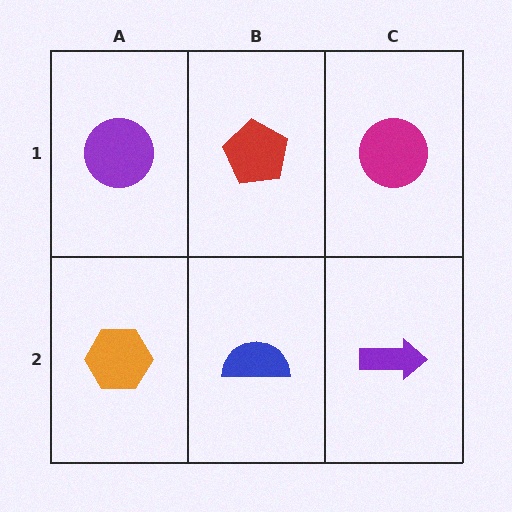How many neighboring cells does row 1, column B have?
3.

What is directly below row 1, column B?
A blue semicircle.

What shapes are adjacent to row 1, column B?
A blue semicircle (row 2, column B), a purple circle (row 1, column A), a magenta circle (row 1, column C).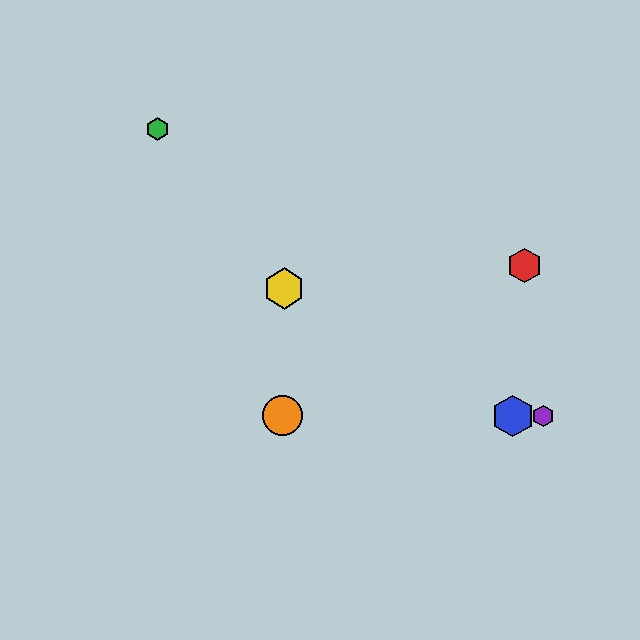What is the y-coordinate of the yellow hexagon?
The yellow hexagon is at y≈288.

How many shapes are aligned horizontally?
3 shapes (the blue hexagon, the purple hexagon, the orange circle) are aligned horizontally.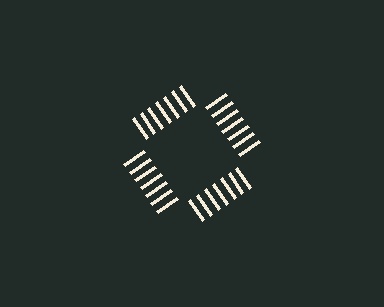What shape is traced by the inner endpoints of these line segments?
An illusory square — the line segments terminate on its edges but no continuous stroke is drawn.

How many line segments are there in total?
28 — 7 along each of the 4 edges.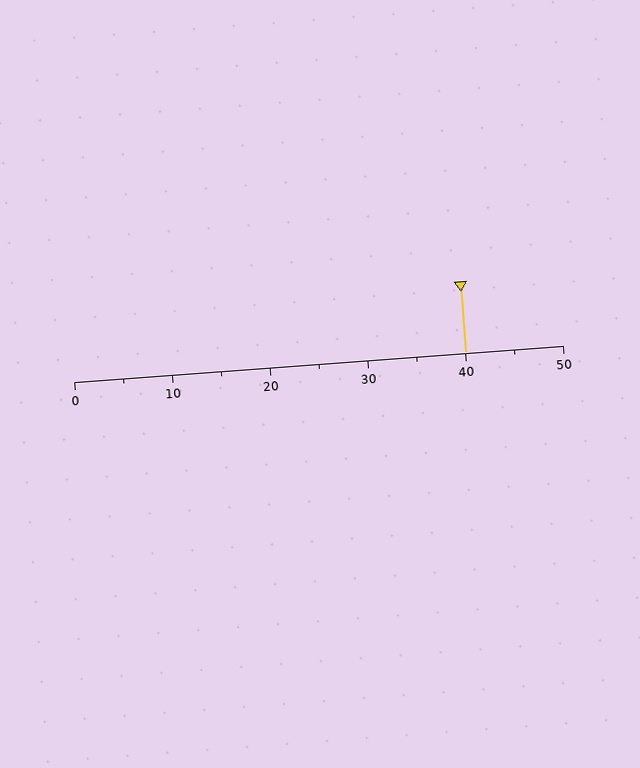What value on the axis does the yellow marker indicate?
The marker indicates approximately 40.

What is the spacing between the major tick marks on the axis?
The major ticks are spaced 10 apart.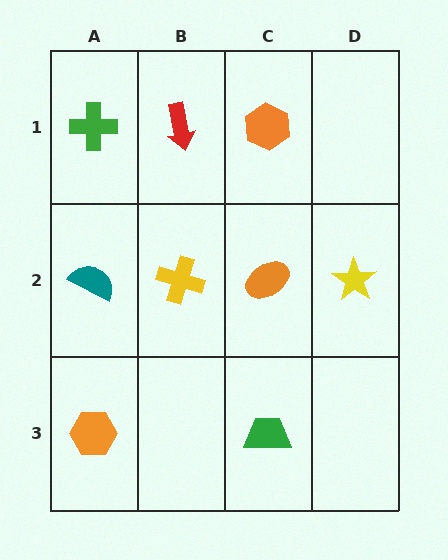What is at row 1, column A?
A green cross.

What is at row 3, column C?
A green trapezoid.